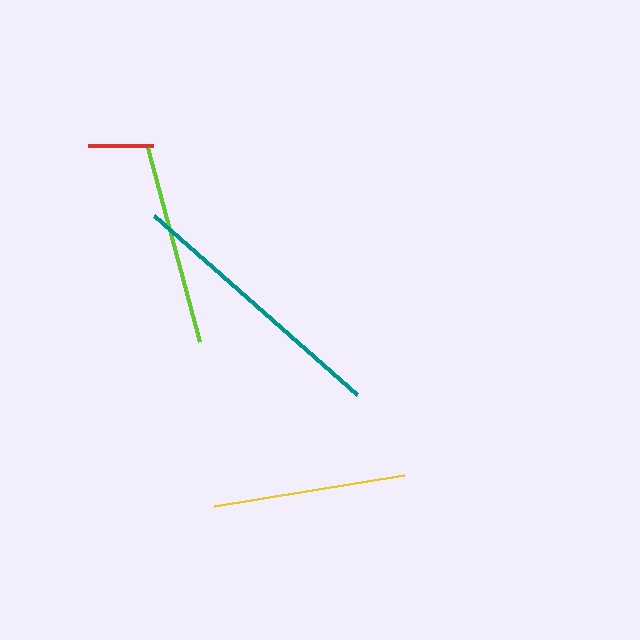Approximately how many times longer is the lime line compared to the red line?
The lime line is approximately 3.1 times the length of the red line.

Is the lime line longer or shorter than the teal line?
The teal line is longer than the lime line.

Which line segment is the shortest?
The red line is the shortest at approximately 65 pixels.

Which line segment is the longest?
The teal line is the longest at approximately 271 pixels.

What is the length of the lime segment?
The lime segment is approximately 201 pixels long.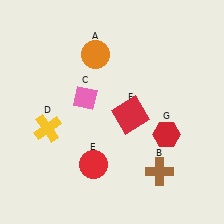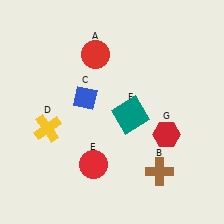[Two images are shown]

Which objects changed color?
A changed from orange to red. C changed from pink to blue. F changed from red to teal.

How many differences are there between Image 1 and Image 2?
There are 3 differences between the two images.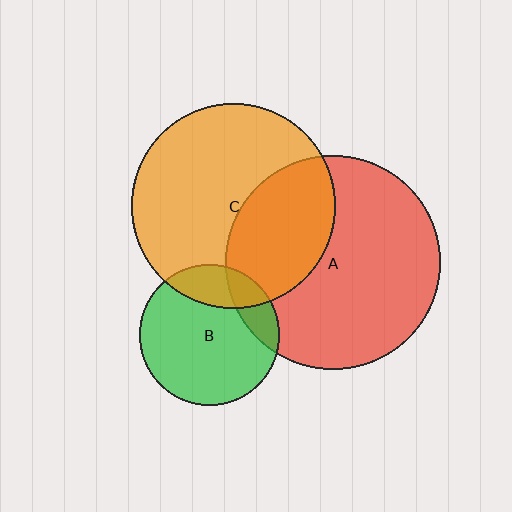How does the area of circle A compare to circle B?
Approximately 2.3 times.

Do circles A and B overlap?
Yes.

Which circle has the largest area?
Circle A (red).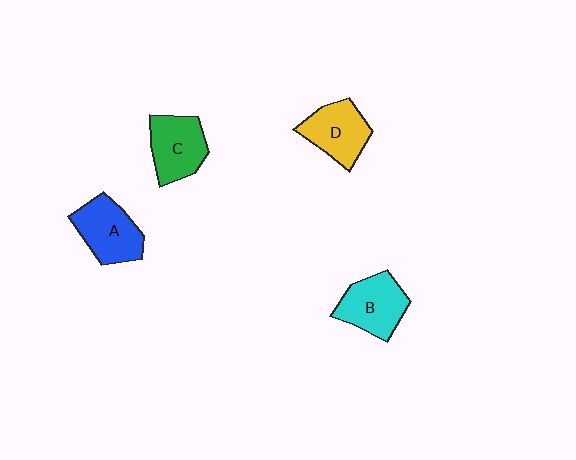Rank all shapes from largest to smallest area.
From largest to smallest: A (blue), B (cyan), C (green), D (yellow).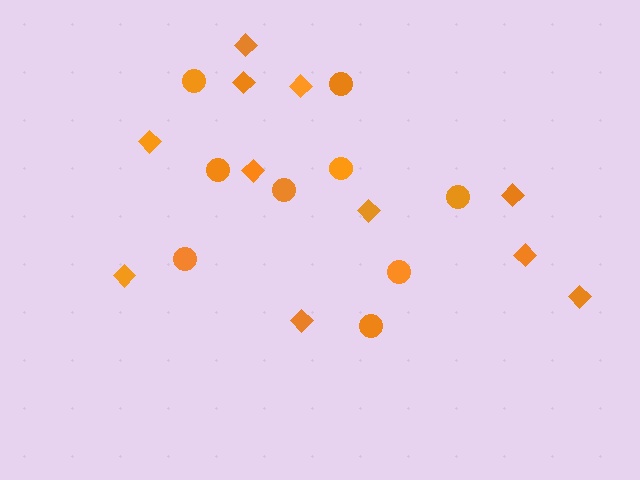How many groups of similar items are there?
There are 2 groups: one group of diamonds (11) and one group of circles (9).